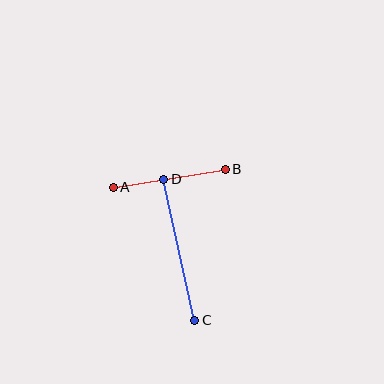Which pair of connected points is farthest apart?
Points C and D are farthest apart.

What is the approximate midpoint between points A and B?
The midpoint is at approximately (169, 178) pixels.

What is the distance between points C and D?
The distance is approximately 145 pixels.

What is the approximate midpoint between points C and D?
The midpoint is at approximately (179, 250) pixels.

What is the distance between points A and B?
The distance is approximately 113 pixels.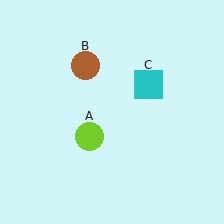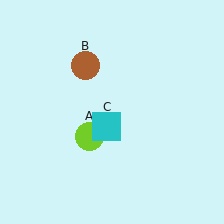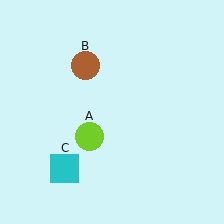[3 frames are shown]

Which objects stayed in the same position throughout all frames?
Lime circle (object A) and brown circle (object B) remained stationary.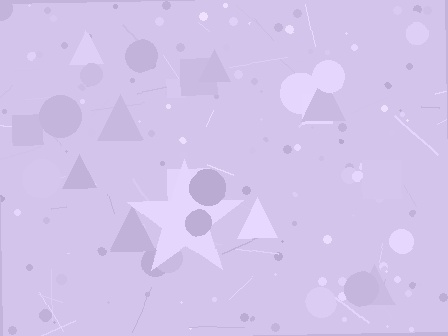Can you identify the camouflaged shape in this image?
The camouflaged shape is a star.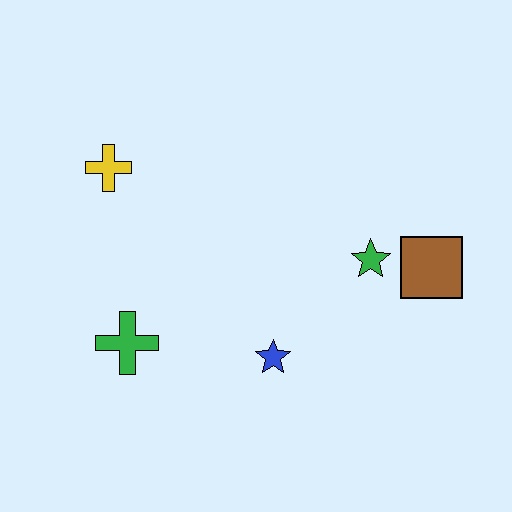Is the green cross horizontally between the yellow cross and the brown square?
Yes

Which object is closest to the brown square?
The green star is closest to the brown square.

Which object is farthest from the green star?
The yellow cross is farthest from the green star.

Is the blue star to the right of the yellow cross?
Yes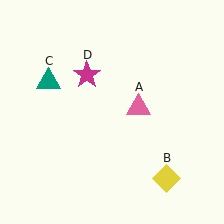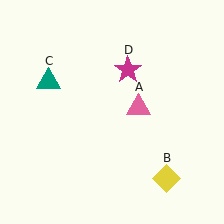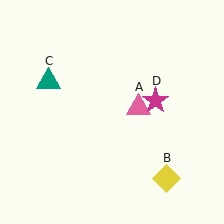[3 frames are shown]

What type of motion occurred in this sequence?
The magenta star (object D) rotated clockwise around the center of the scene.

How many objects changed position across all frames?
1 object changed position: magenta star (object D).